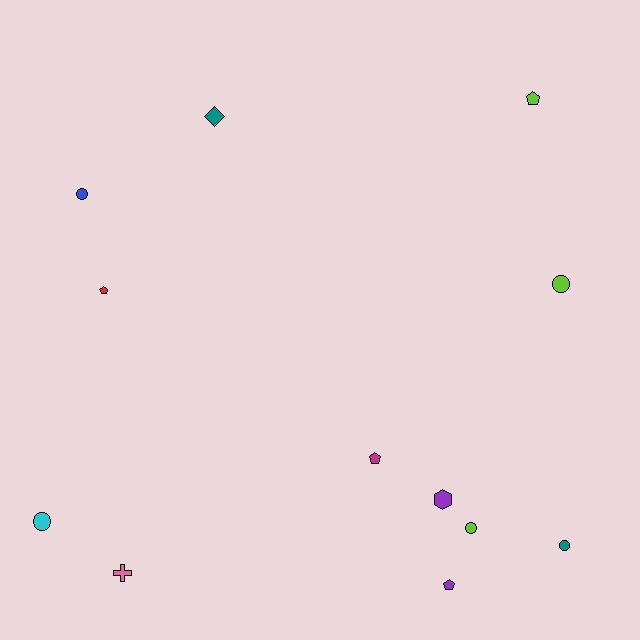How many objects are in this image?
There are 12 objects.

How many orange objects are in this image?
There are no orange objects.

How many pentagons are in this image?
There are 4 pentagons.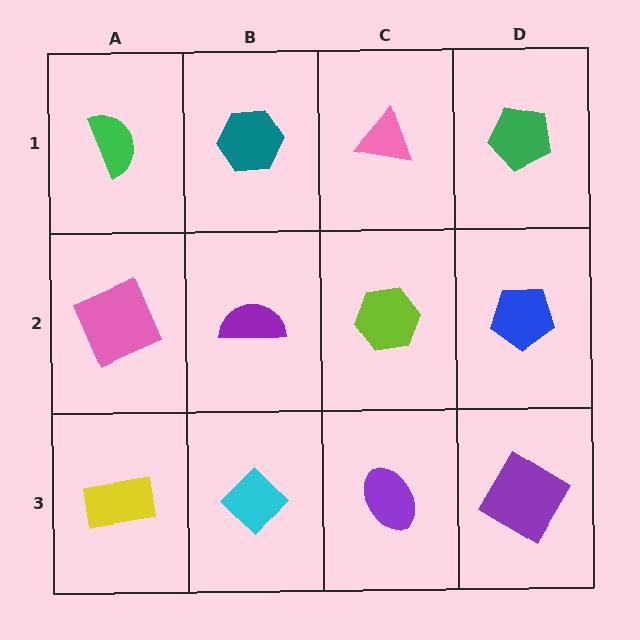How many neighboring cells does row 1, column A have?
2.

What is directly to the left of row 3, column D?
A purple ellipse.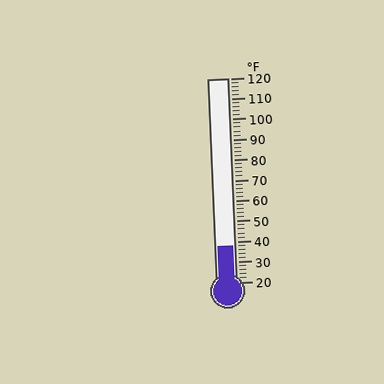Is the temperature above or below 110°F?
The temperature is below 110°F.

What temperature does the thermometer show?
The thermometer shows approximately 38°F.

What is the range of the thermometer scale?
The thermometer scale ranges from 20°F to 120°F.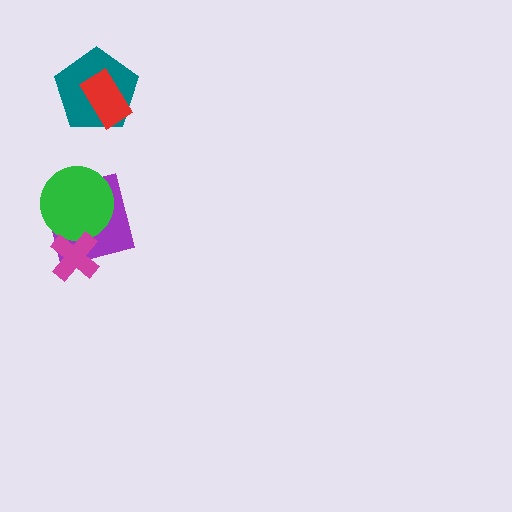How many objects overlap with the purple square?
2 objects overlap with the purple square.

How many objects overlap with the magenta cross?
2 objects overlap with the magenta cross.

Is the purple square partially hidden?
Yes, it is partially covered by another shape.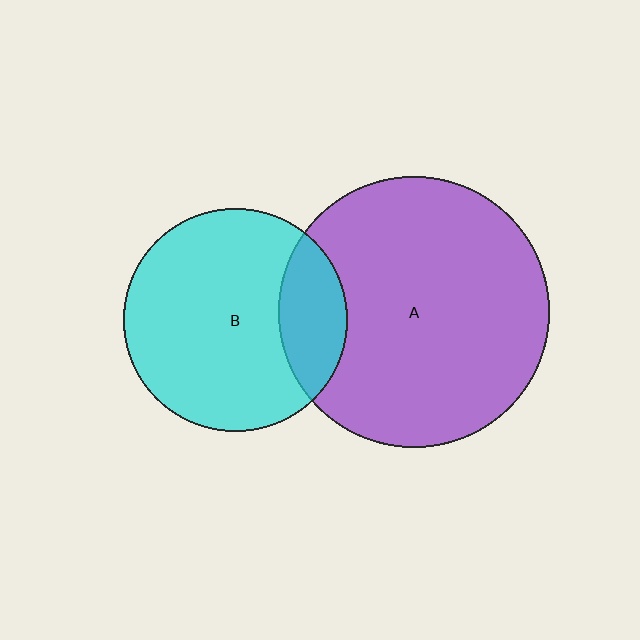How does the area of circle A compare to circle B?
Approximately 1.5 times.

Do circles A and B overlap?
Yes.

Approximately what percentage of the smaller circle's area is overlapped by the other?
Approximately 20%.